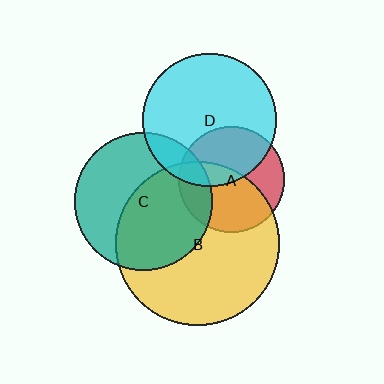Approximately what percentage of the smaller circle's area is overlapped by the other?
Approximately 20%.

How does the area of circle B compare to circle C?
Approximately 1.4 times.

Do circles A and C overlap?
Yes.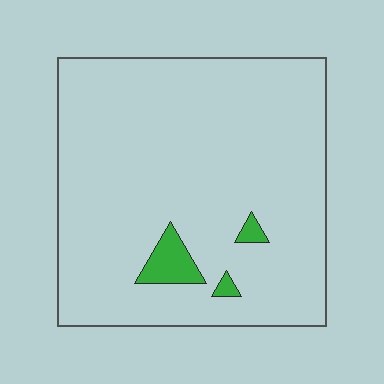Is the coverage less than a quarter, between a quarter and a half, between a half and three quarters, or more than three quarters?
Less than a quarter.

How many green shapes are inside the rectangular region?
3.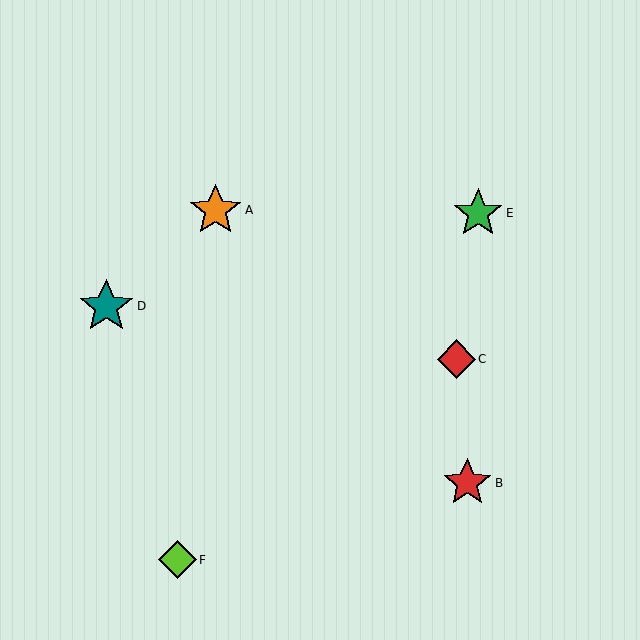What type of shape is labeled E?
Shape E is a green star.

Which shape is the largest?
The teal star (labeled D) is the largest.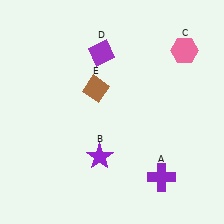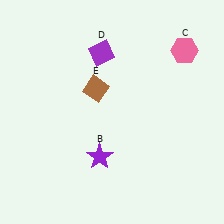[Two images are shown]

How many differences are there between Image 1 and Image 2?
There is 1 difference between the two images.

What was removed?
The purple cross (A) was removed in Image 2.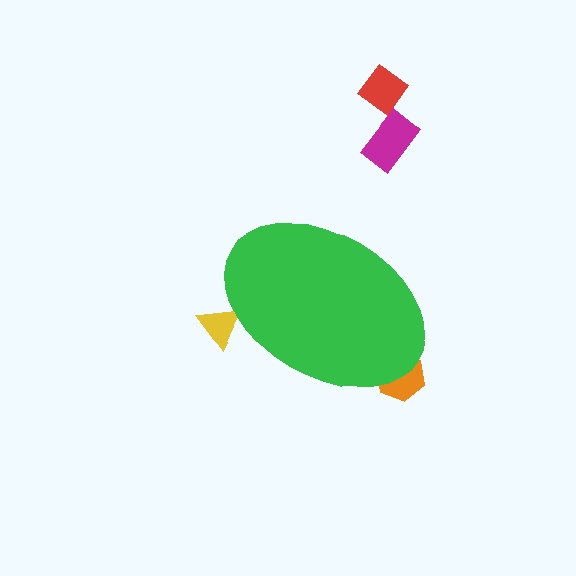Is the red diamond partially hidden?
No, the red diamond is fully visible.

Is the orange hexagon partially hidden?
Yes, the orange hexagon is partially hidden behind the green ellipse.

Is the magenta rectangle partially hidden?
No, the magenta rectangle is fully visible.